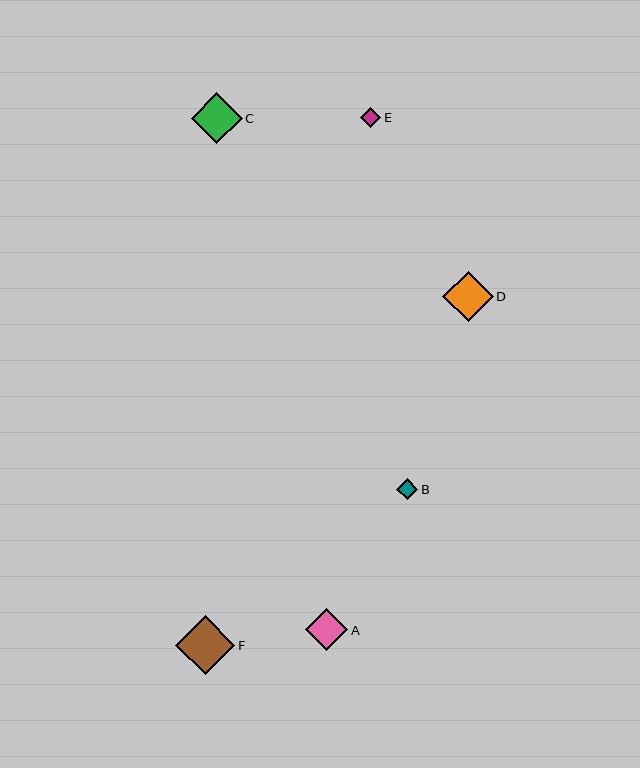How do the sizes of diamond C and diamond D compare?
Diamond C and diamond D are approximately the same size.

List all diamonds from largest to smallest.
From largest to smallest: F, C, D, A, B, E.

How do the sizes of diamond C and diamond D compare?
Diamond C and diamond D are approximately the same size.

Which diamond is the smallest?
Diamond E is the smallest with a size of approximately 20 pixels.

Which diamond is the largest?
Diamond F is the largest with a size of approximately 59 pixels.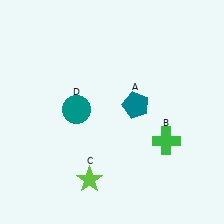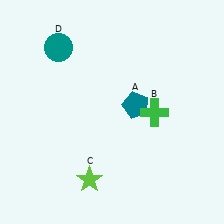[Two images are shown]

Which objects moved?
The objects that moved are: the green cross (B), the teal circle (D).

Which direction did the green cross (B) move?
The green cross (B) moved up.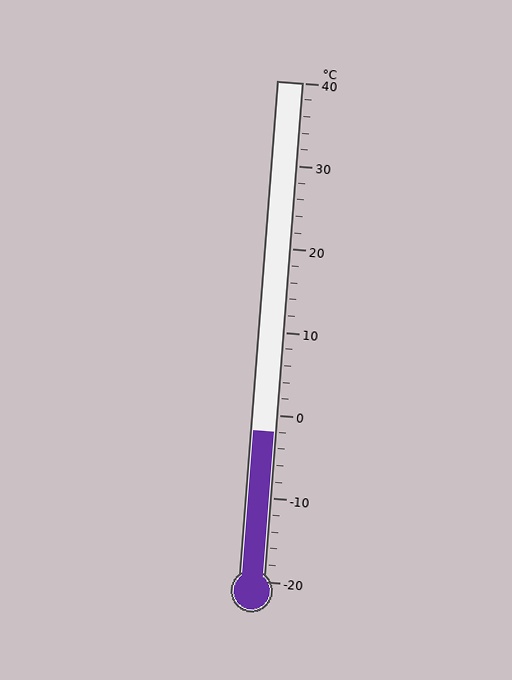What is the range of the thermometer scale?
The thermometer scale ranges from -20°C to 40°C.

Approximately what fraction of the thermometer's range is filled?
The thermometer is filled to approximately 30% of its range.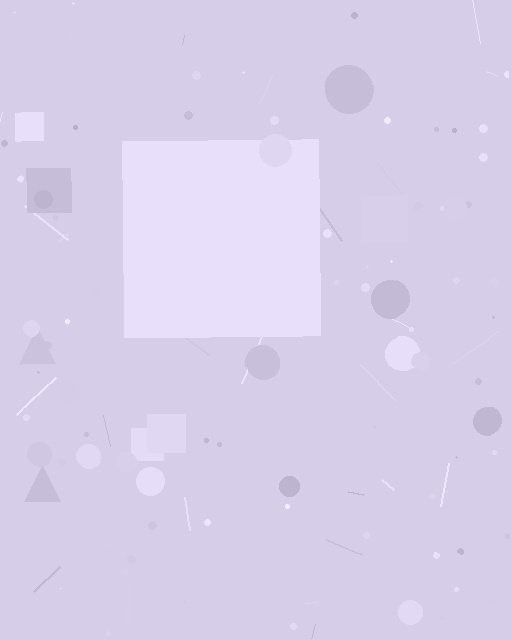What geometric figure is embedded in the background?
A square is embedded in the background.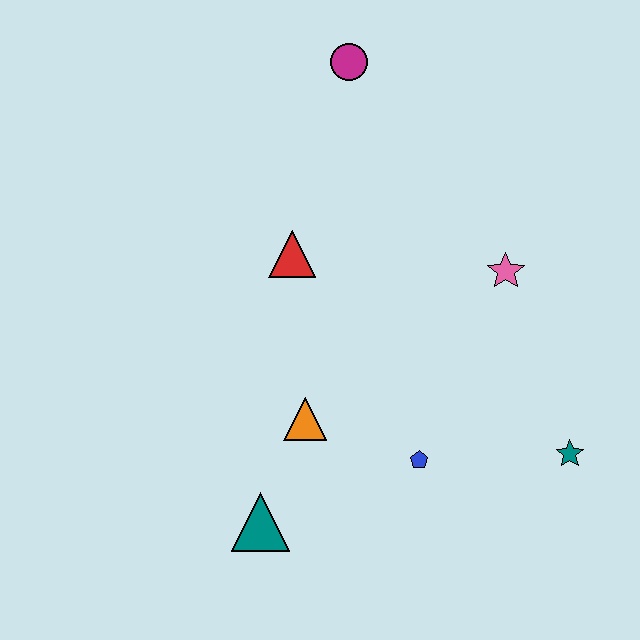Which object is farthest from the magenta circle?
The teal triangle is farthest from the magenta circle.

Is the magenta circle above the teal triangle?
Yes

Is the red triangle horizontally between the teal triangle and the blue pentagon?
Yes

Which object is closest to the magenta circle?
The red triangle is closest to the magenta circle.